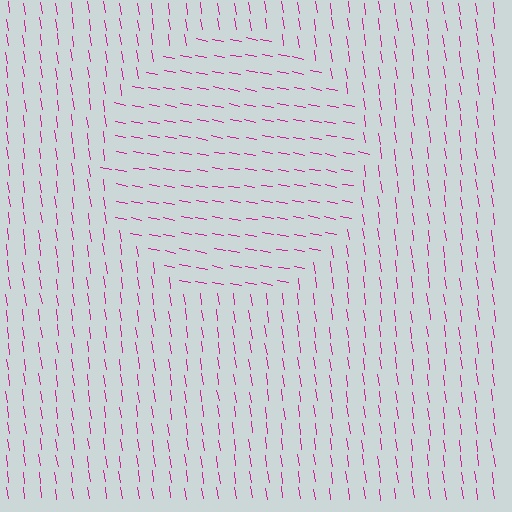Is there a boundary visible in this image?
Yes, there is a texture boundary formed by a change in line orientation.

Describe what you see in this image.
The image is filled with small magenta line segments. A circle region in the image has lines oriented differently from the surrounding lines, creating a visible texture boundary.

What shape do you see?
I see a circle.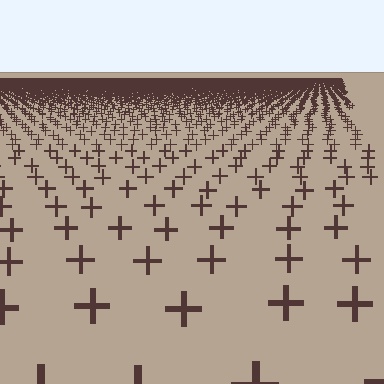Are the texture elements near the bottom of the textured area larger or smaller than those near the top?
Larger. Near the bottom, elements are closer to the viewer and appear at a bigger on-screen size.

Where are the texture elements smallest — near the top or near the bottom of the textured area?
Near the top.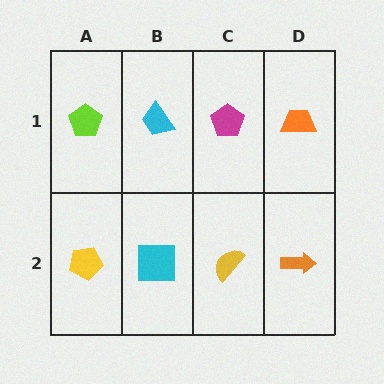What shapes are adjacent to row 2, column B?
A cyan trapezoid (row 1, column B), a yellow pentagon (row 2, column A), a yellow semicircle (row 2, column C).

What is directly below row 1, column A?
A yellow pentagon.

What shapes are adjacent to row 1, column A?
A yellow pentagon (row 2, column A), a cyan trapezoid (row 1, column B).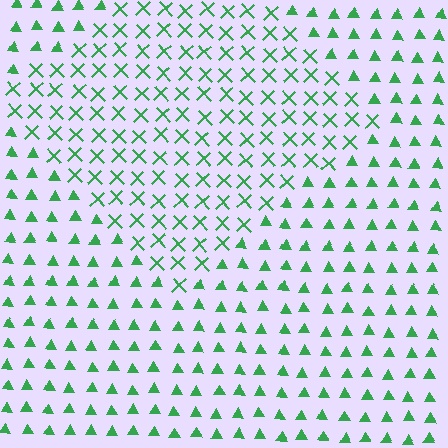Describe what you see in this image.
The image is filled with small green elements arranged in a uniform grid. A diamond-shaped region contains X marks, while the surrounding area contains triangles. The boundary is defined purely by the change in element shape.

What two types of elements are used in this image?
The image uses X marks inside the diamond region and triangles outside it.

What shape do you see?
I see a diamond.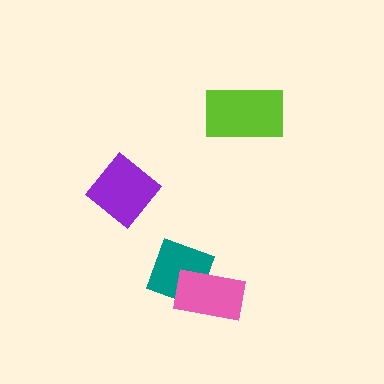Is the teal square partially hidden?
Yes, it is partially covered by another shape.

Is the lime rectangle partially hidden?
No, no other shape covers it.